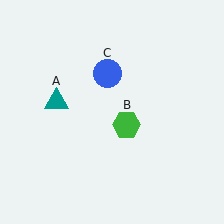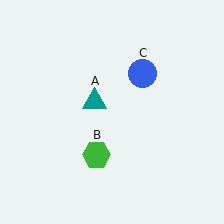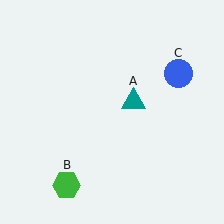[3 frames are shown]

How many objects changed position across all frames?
3 objects changed position: teal triangle (object A), green hexagon (object B), blue circle (object C).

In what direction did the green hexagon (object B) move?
The green hexagon (object B) moved down and to the left.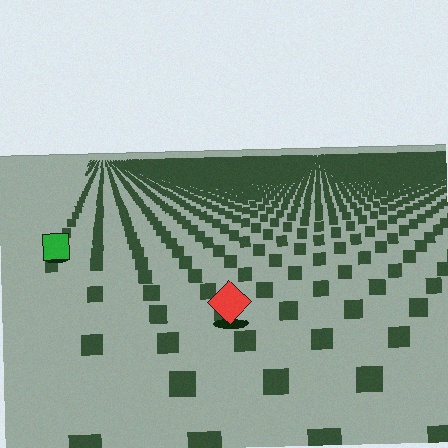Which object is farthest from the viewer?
The green square is farthest from the viewer. It appears smaller and the ground texture around it is denser.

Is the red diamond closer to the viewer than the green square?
Yes. The red diamond is closer — you can tell from the texture gradient: the ground texture is coarser near it.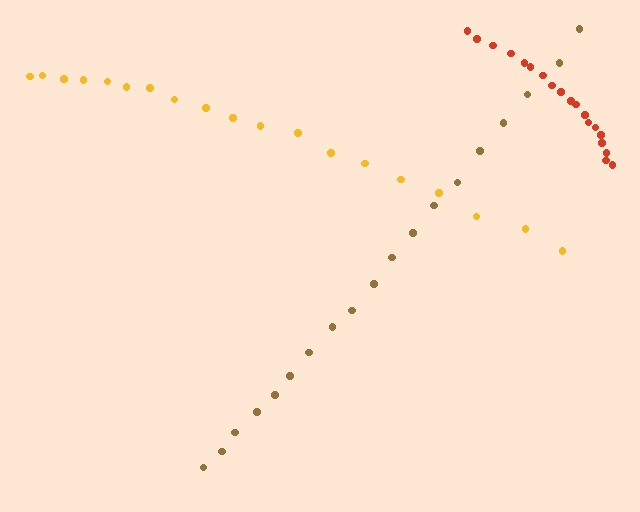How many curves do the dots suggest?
There are 3 distinct paths.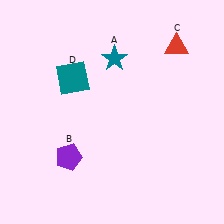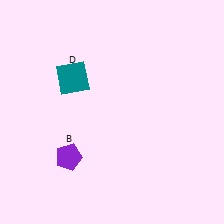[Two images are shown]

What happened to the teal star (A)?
The teal star (A) was removed in Image 2. It was in the top-right area of Image 1.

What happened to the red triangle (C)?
The red triangle (C) was removed in Image 2. It was in the top-right area of Image 1.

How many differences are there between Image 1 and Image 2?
There are 2 differences between the two images.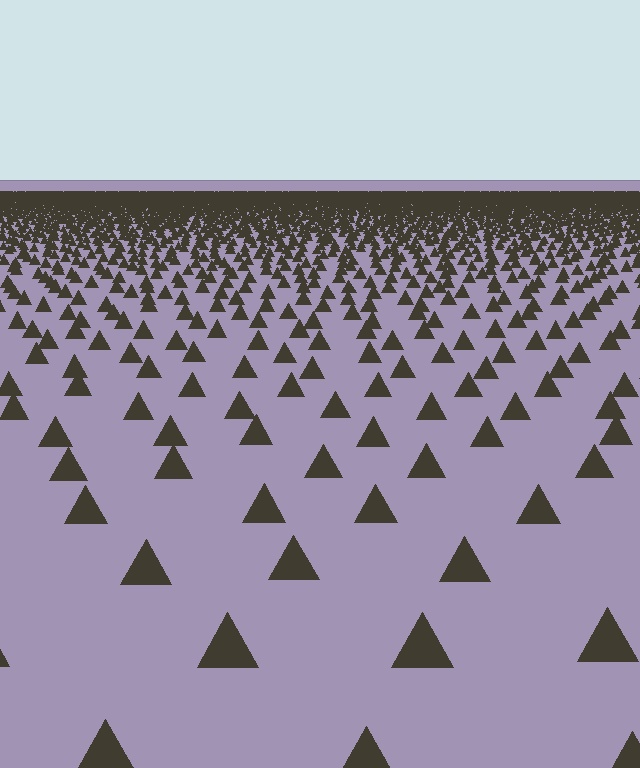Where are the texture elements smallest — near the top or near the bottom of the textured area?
Near the top.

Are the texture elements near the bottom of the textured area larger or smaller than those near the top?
Larger. Near the bottom, elements are closer to the viewer and appear at a bigger on-screen size.